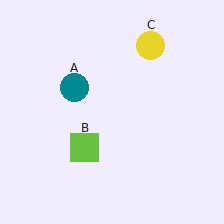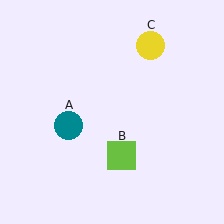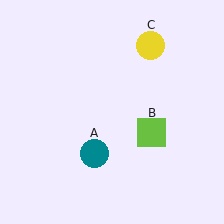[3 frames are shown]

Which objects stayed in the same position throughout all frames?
Yellow circle (object C) remained stationary.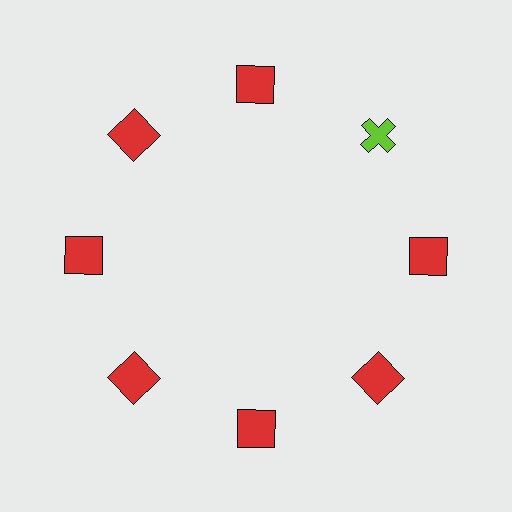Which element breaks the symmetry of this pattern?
The lime cross at roughly the 2 o'clock position breaks the symmetry. All other shapes are red squares.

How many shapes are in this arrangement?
There are 8 shapes arranged in a ring pattern.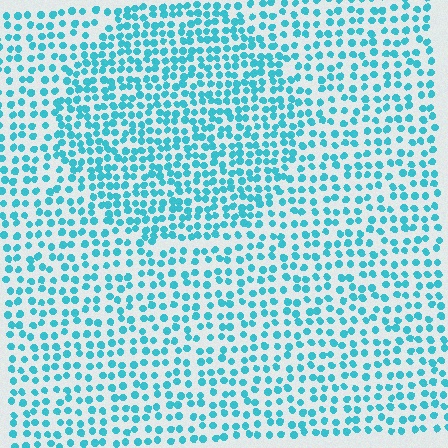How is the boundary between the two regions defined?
The boundary is defined by a change in element density (approximately 1.6x ratio). All elements are the same color, size, and shape.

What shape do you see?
I see a circle.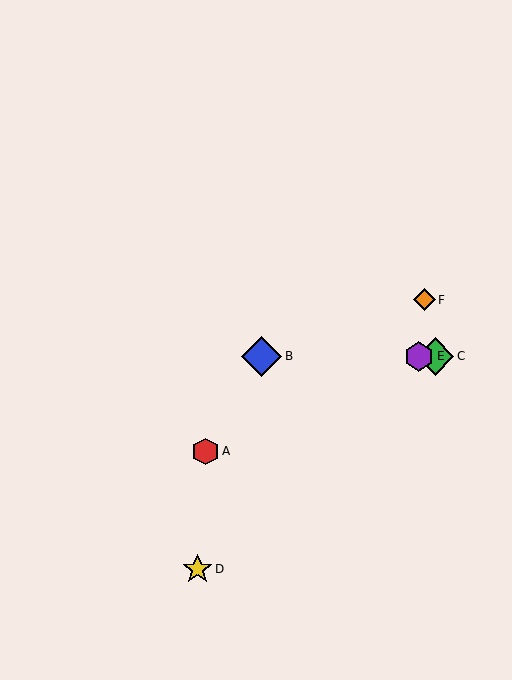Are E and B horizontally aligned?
Yes, both are at y≈356.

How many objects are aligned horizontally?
3 objects (B, C, E) are aligned horizontally.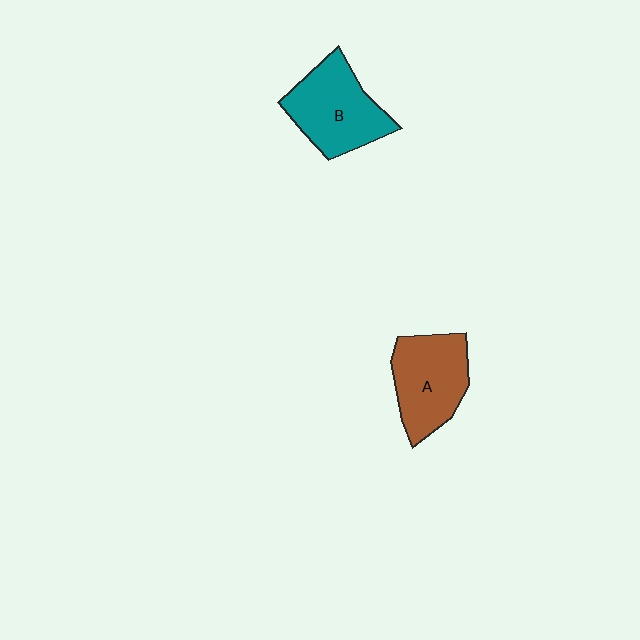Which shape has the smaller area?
Shape A (brown).